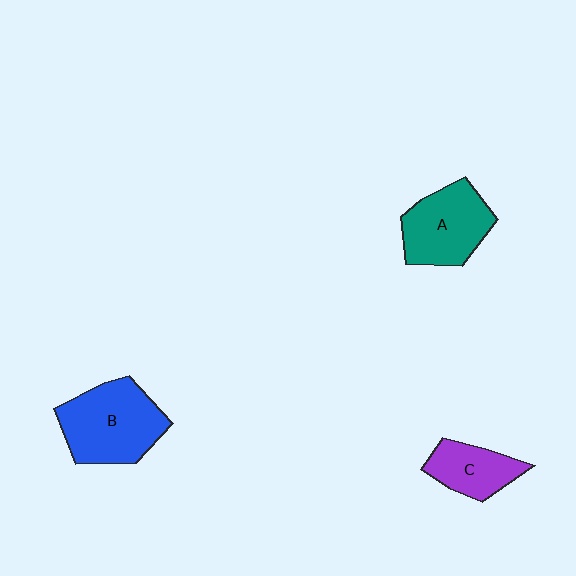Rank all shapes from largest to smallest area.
From largest to smallest: B (blue), A (teal), C (purple).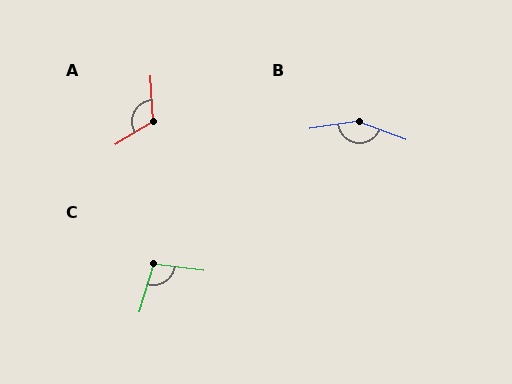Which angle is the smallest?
C, at approximately 99 degrees.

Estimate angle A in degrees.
Approximately 119 degrees.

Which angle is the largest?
B, at approximately 151 degrees.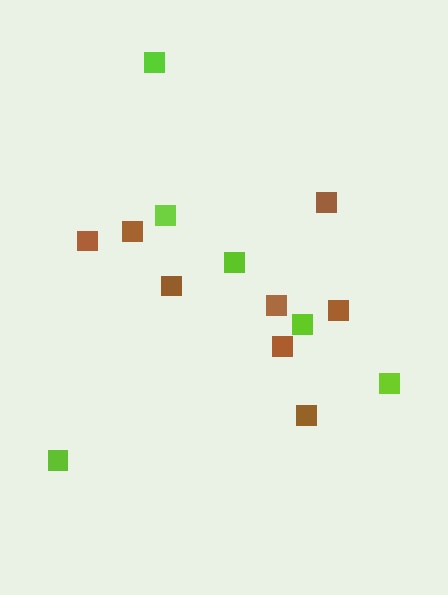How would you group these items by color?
There are 2 groups: one group of brown squares (8) and one group of lime squares (6).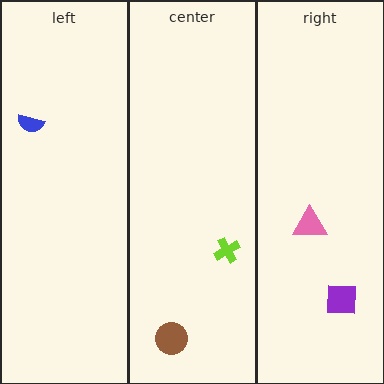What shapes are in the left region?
The blue semicircle.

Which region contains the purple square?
The right region.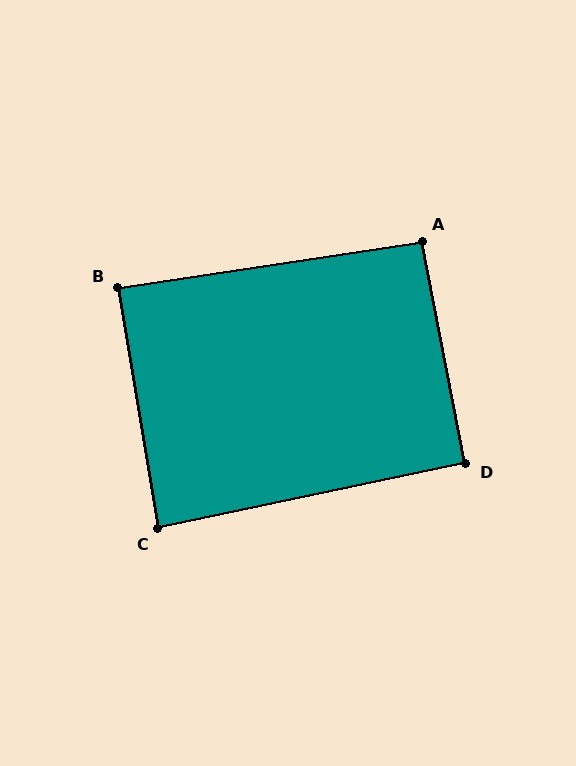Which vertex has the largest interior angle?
A, at approximately 92 degrees.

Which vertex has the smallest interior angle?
C, at approximately 88 degrees.